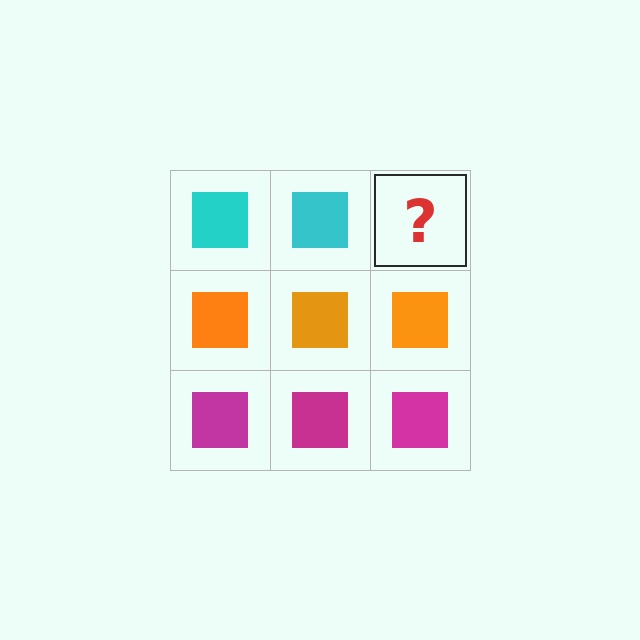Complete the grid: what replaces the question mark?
The question mark should be replaced with a cyan square.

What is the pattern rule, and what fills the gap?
The rule is that each row has a consistent color. The gap should be filled with a cyan square.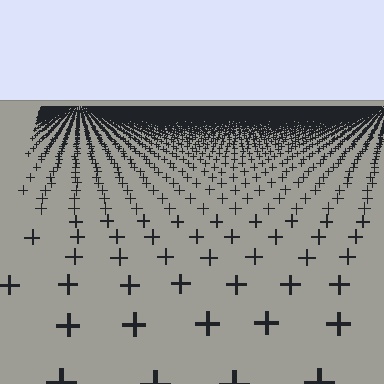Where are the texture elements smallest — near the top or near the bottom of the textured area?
Near the top.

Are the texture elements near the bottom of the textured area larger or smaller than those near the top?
Larger. Near the bottom, elements are closer to the viewer and appear at a bigger on-screen size.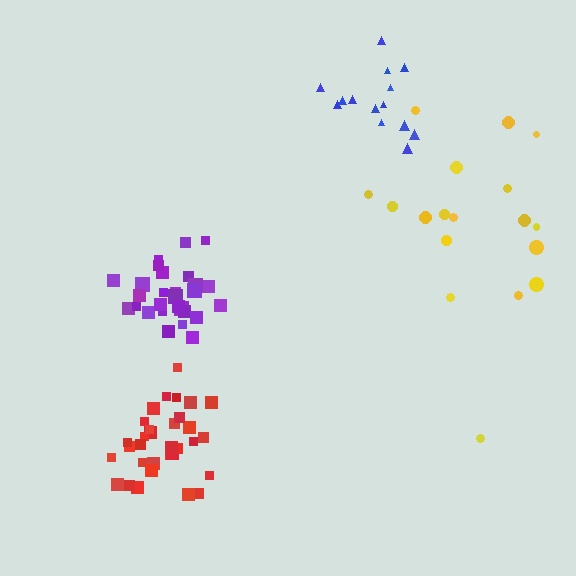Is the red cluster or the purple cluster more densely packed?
Purple.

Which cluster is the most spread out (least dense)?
Yellow.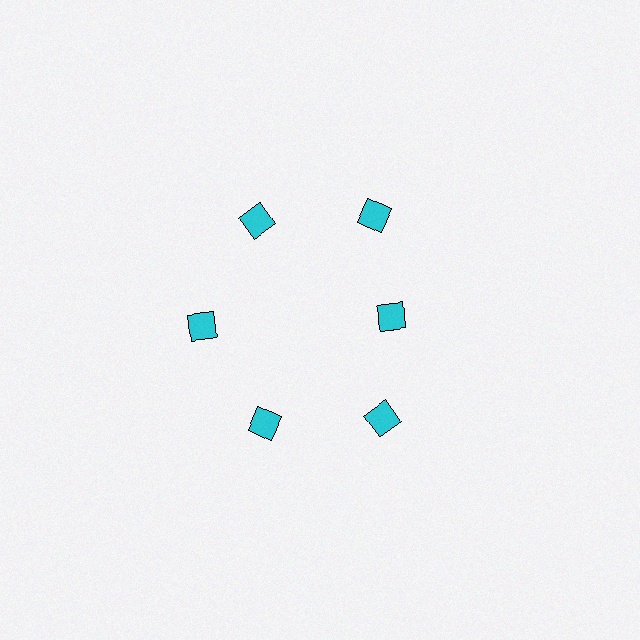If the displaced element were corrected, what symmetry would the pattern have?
It would have 6-fold rotational symmetry — the pattern would map onto itself every 60 degrees.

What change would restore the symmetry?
The symmetry would be restored by moving it outward, back onto the ring so that all 6 diamonds sit at equal angles and equal distance from the center.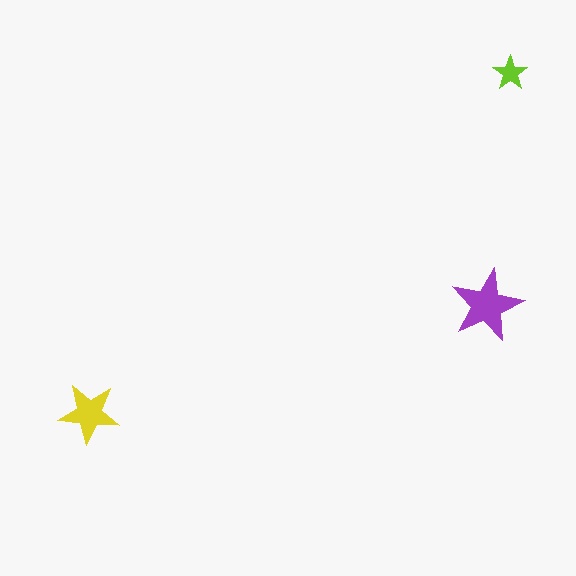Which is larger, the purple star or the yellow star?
The purple one.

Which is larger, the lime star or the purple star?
The purple one.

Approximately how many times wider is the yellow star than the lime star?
About 1.5 times wider.